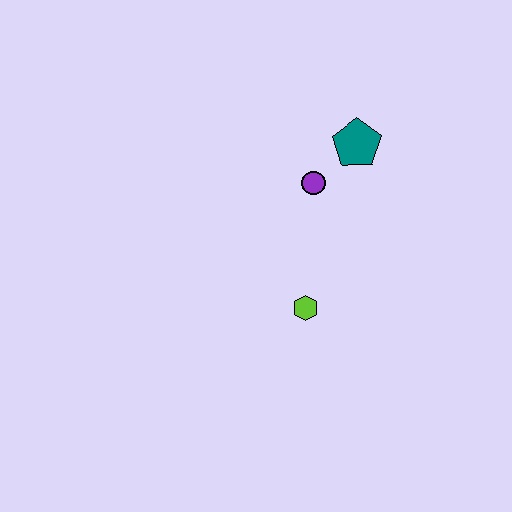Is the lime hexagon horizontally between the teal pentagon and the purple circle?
No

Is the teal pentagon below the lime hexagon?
No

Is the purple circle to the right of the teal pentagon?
No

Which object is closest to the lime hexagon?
The purple circle is closest to the lime hexagon.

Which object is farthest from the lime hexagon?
The teal pentagon is farthest from the lime hexagon.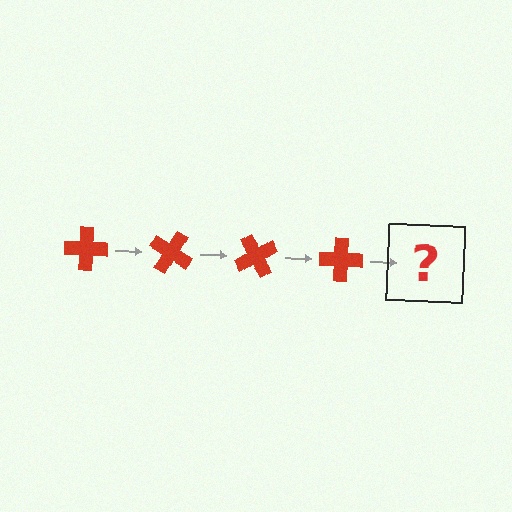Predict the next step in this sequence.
The next step is a red cross rotated 120 degrees.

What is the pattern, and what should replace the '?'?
The pattern is that the cross rotates 30 degrees each step. The '?' should be a red cross rotated 120 degrees.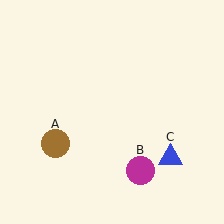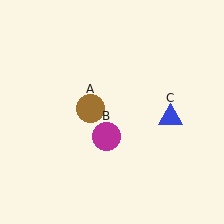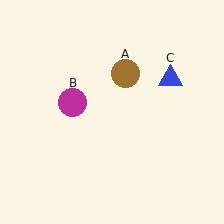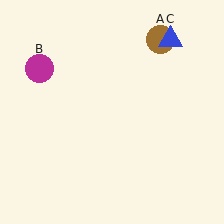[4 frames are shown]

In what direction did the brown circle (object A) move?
The brown circle (object A) moved up and to the right.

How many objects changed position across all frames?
3 objects changed position: brown circle (object A), magenta circle (object B), blue triangle (object C).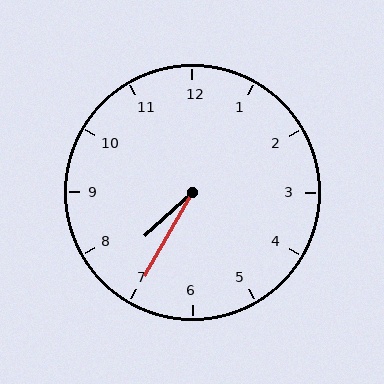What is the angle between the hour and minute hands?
Approximately 18 degrees.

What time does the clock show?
7:35.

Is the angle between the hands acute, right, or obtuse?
It is acute.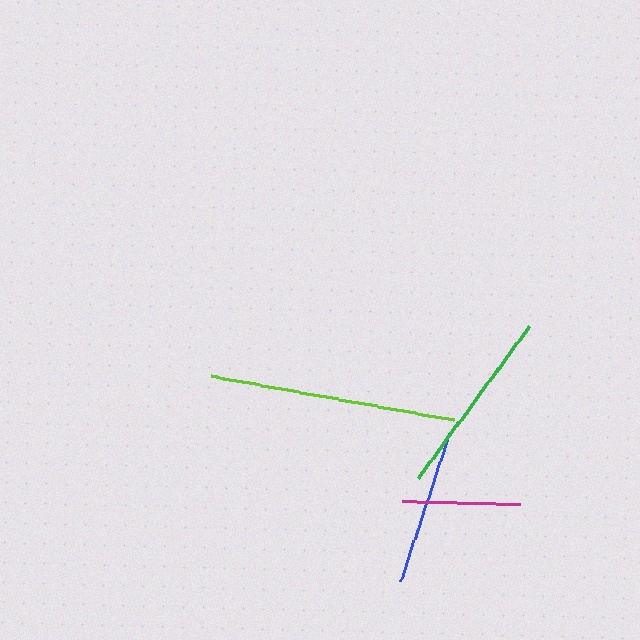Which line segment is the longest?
The lime line is the longest at approximately 247 pixels.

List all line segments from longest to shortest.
From longest to shortest: lime, green, blue, magenta.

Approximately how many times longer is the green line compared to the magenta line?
The green line is approximately 1.6 times the length of the magenta line.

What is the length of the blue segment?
The blue segment is approximately 156 pixels long.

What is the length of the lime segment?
The lime segment is approximately 247 pixels long.